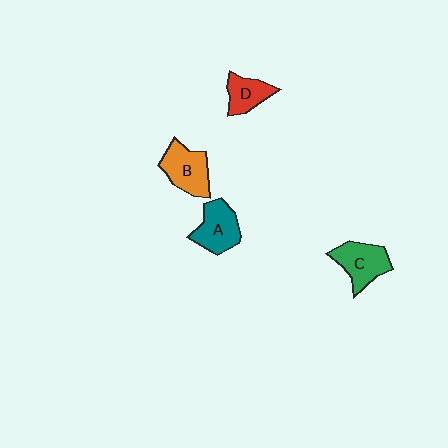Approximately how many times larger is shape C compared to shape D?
Approximately 1.4 times.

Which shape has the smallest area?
Shape D (red).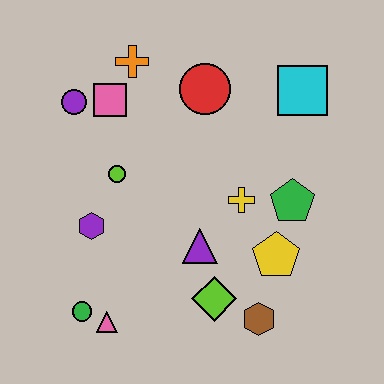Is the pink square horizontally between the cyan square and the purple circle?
Yes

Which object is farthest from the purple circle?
The brown hexagon is farthest from the purple circle.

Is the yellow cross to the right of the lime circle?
Yes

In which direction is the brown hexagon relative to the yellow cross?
The brown hexagon is below the yellow cross.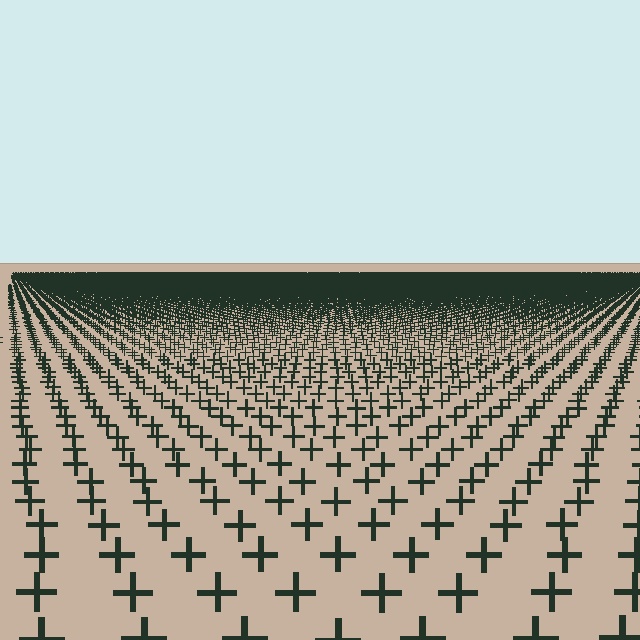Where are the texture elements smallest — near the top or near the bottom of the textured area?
Near the top.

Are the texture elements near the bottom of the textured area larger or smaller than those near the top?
Larger. Near the bottom, elements are closer to the viewer and appear at a bigger on-screen size.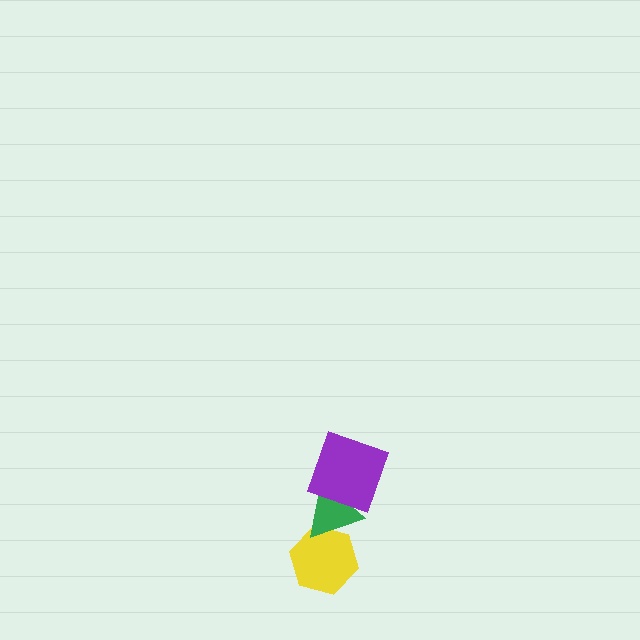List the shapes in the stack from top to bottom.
From top to bottom: the purple square, the green triangle, the yellow hexagon.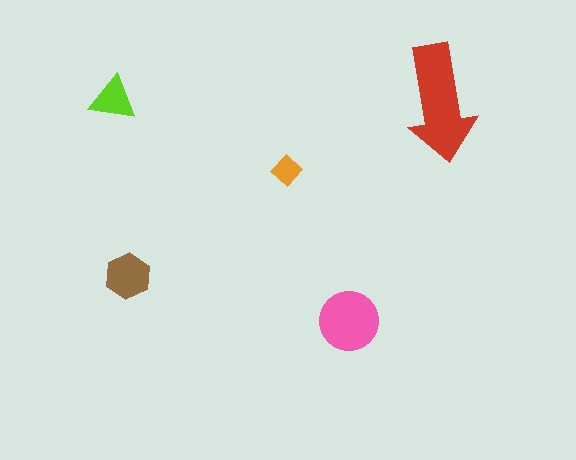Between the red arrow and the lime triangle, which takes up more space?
The red arrow.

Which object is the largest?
The red arrow.